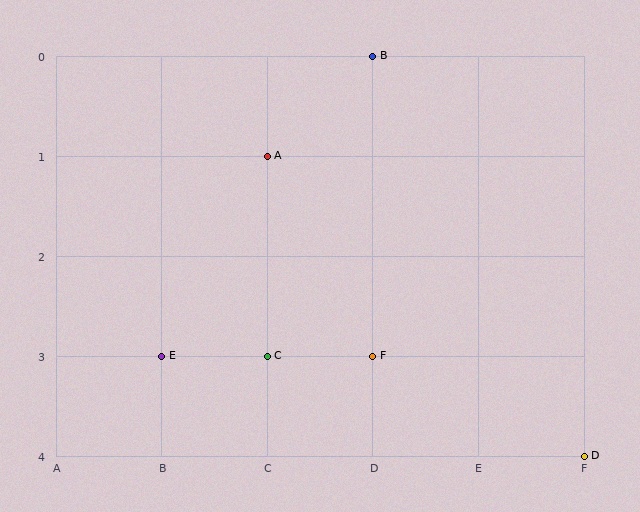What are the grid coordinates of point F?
Point F is at grid coordinates (D, 3).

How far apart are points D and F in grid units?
Points D and F are 2 columns and 1 row apart (about 2.2 grid units diagonally).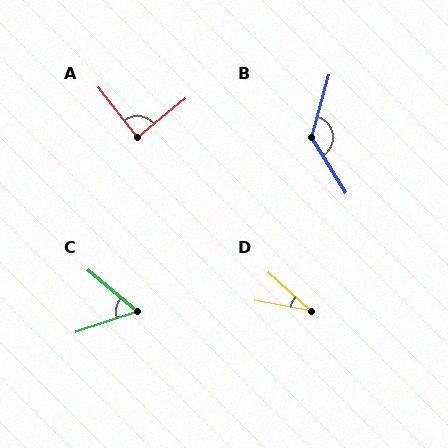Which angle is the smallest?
D, at approximately 32 degrees.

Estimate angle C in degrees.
Approximately 59 degrees.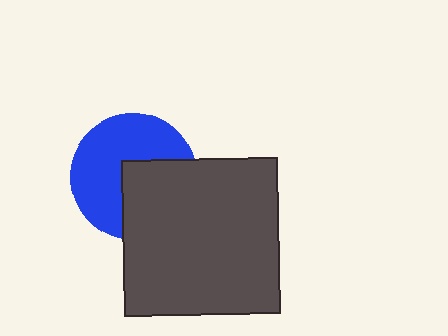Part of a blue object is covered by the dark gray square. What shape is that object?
It is a circle.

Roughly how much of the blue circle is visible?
About half of it is visible (roughly 59%).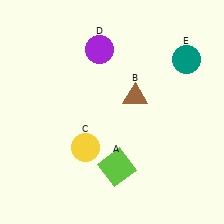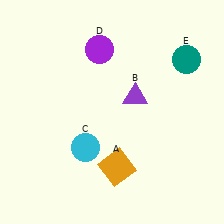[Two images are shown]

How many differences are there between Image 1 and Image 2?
There are 3 differences between the two images.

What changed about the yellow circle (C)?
In Image 1, C is yellow. In Image 2, it changed to cyan.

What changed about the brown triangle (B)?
In Image 1, B is brown. In Image 2, it changed to purple.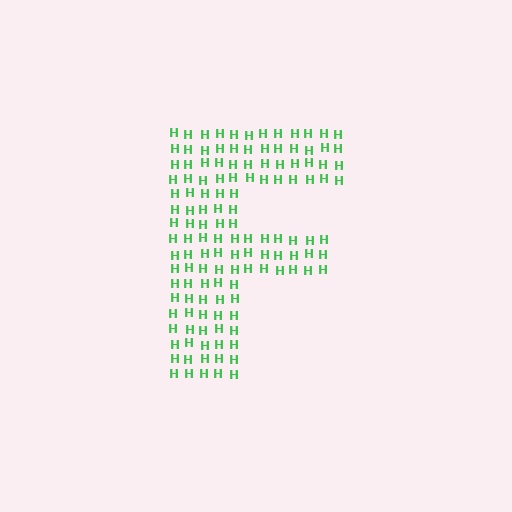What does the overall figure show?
The overall figure shows the letter F.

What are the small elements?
The small elements are letter H's.